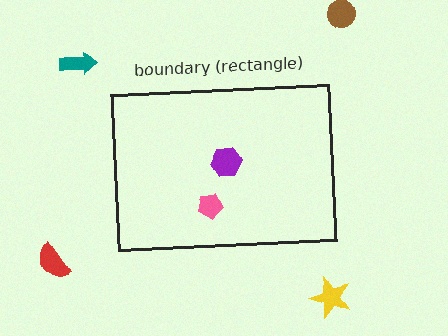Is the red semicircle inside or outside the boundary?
Outside.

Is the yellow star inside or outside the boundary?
Outside.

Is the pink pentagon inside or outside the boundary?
Inside.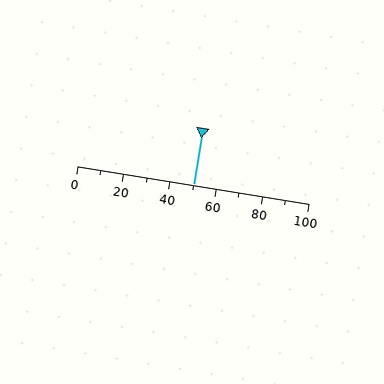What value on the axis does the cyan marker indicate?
The marker indicates approximately 50.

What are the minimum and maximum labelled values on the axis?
The axis runs from 0 to 100.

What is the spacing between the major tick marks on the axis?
The major ticks are spaced 20 apart.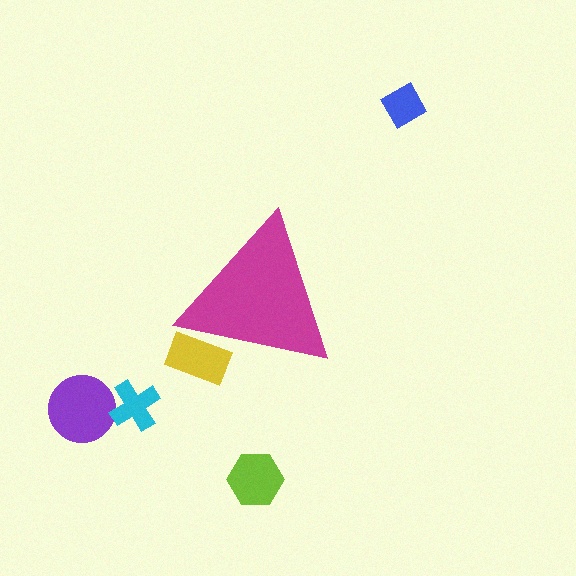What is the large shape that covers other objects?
A magenta triangle.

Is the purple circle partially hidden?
No, the purple circle is fully visible.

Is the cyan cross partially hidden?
No, the cyan cross is fully visible.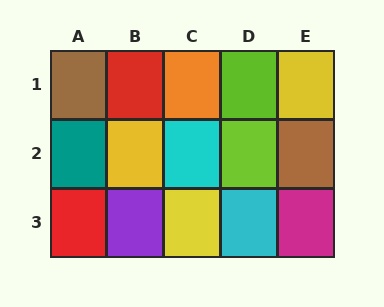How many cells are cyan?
2 cells are cyan.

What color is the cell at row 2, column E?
Brown.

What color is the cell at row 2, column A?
Teal.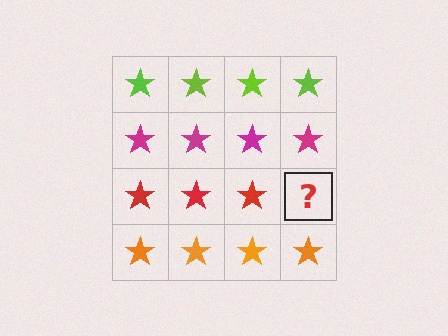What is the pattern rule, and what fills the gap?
The rule is that each row has a consistent color. The gap should be filled with a red star.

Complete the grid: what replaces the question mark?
The question mark should be replaced with a red star.